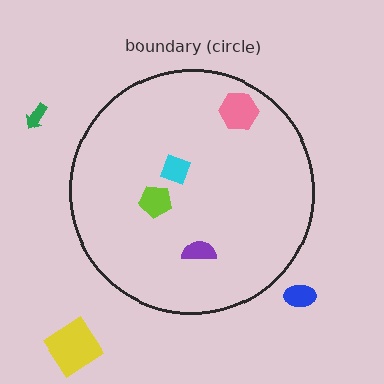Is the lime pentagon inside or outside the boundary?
Inside.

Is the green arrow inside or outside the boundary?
Outside.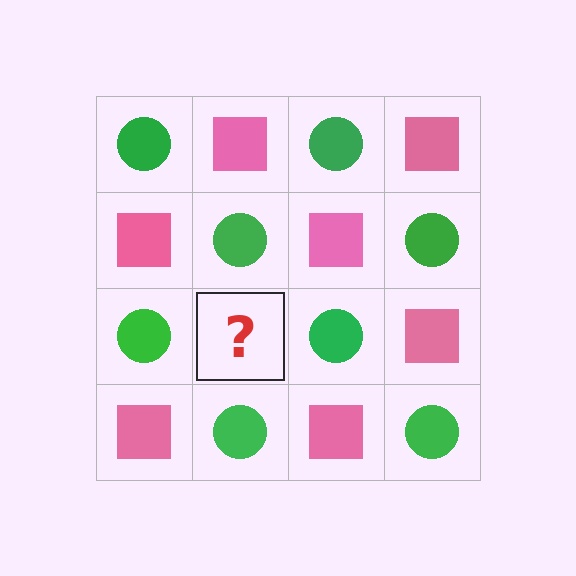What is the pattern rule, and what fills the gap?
The rule is that it alternates green circle and pink square in a checkerboard pattern. The gap should be filled with a pink square.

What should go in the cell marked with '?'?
The missing cell should contain a pink square.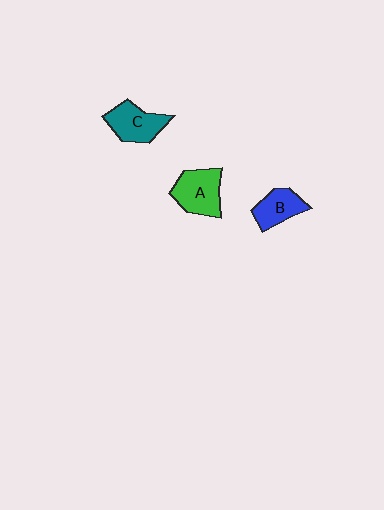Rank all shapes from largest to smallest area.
From largest to smallest: A (green), C (teal), B (blue).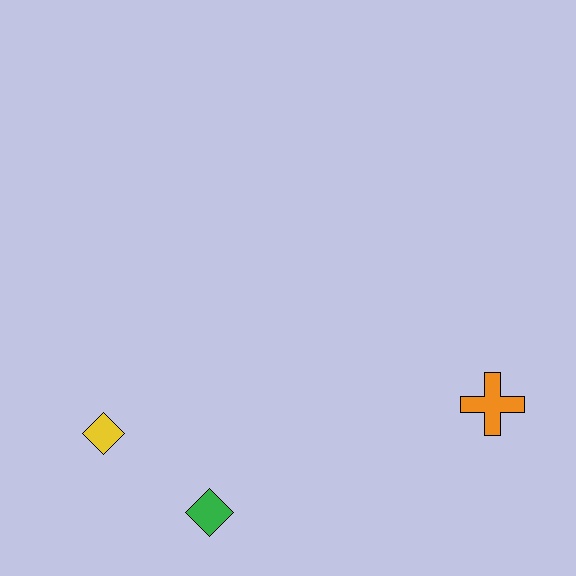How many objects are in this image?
There are 3 objects.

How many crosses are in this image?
There is 1 cross.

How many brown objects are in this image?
There are no brown objects.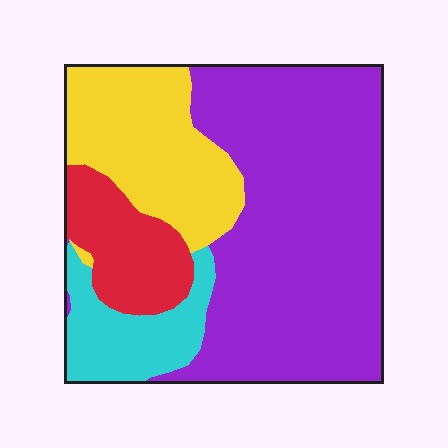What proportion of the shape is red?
Red covers roughly 10% of the shape.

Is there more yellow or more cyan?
Yellow.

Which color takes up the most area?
Purple, at roughly 55%.